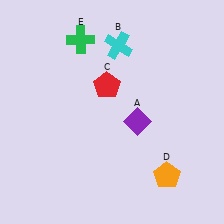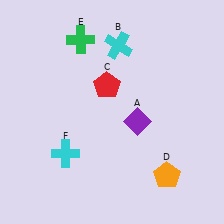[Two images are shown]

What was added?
A cyan cross (F) was added in Image 2.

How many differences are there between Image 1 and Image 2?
There is 1 difference between the two images.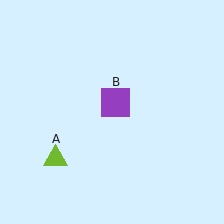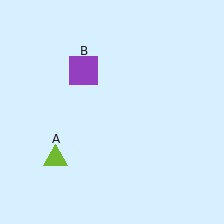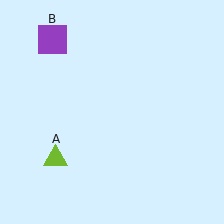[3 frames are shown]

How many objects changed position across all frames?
1 object changed position: purple square (object B).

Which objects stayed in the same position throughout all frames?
Lime triangle (object A) remained stationary.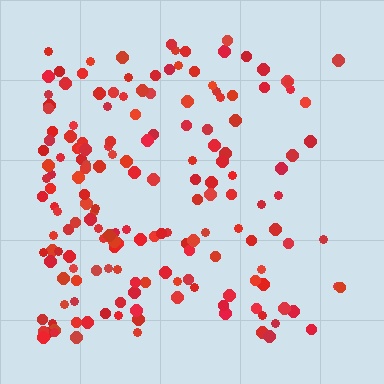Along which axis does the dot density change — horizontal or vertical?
Horizontal.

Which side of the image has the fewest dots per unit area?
The right.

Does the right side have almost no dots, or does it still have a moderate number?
Still a moderate number, just noticeably fewer than the left.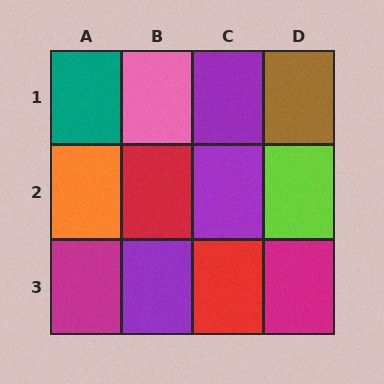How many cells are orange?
1 cell is orange.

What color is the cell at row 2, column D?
Lime.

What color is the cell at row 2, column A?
Orange.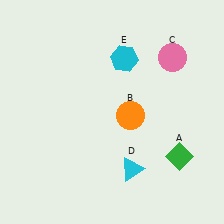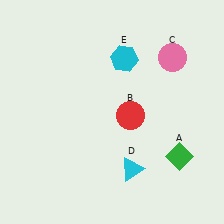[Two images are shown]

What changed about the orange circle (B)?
In Image 1, B is orange. In Image 2, it changed to red.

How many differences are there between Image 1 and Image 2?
There is 1 difference between the two images.